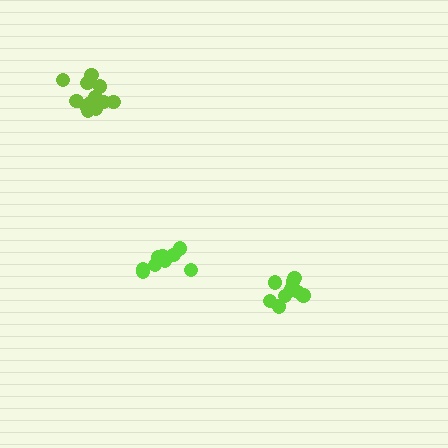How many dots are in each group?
Group 1: 9 dots, Group 2: 12 dots, Group 3: 9 dots (30 total).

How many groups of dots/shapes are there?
There are 3 groups.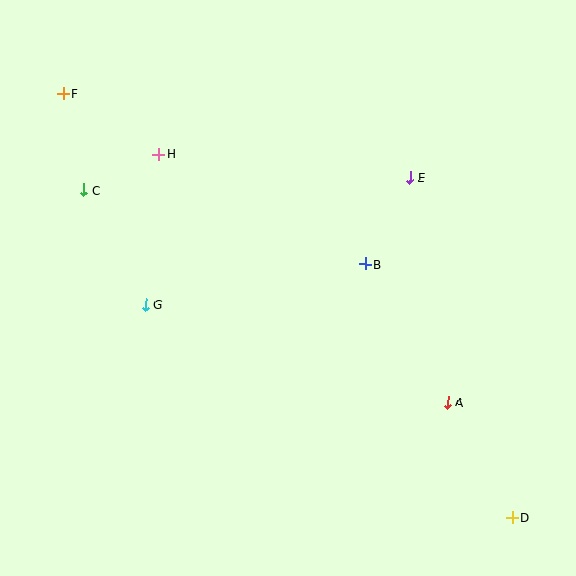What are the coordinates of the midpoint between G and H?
The midpoint between G and H is at (152, 229).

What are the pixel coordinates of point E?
Point E is at (410, 178).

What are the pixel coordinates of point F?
Point F is at (63, 93).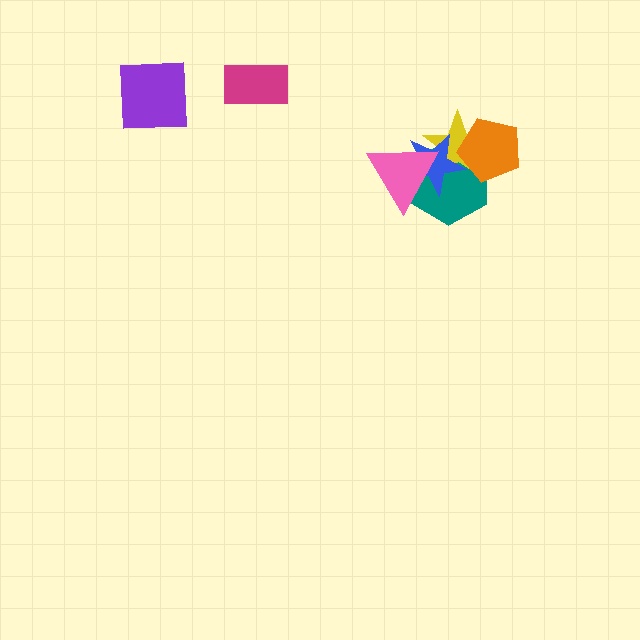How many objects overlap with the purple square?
0 objects overlap with the purple square.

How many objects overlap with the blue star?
4 objects overlap with the blue star.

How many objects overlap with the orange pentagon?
3 objects overlap with the orange pentagon.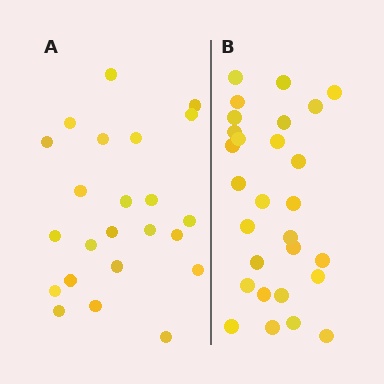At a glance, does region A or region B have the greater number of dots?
Region B (the right region) has more dots.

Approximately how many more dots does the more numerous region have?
Region B has about 5 more dots than region A.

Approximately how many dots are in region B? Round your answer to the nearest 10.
About 30 dots. (The exact count is 28, which rounds to 30.)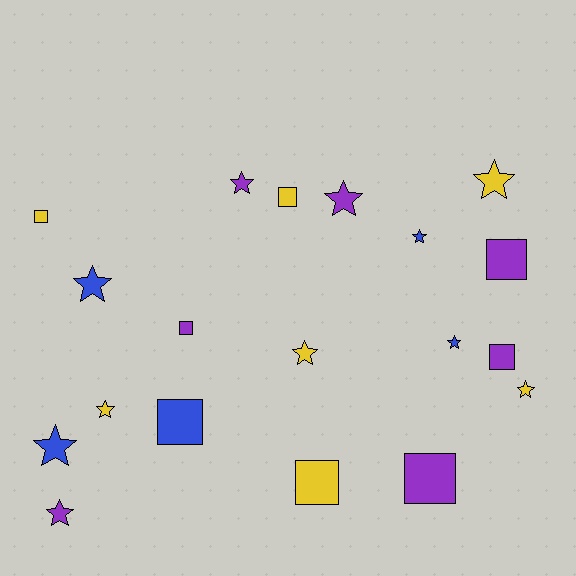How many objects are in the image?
There are 19 objects.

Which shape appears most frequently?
Star, with 11 objects.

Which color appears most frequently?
Purple, with 7 objects.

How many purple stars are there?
There are 3 purple stars.